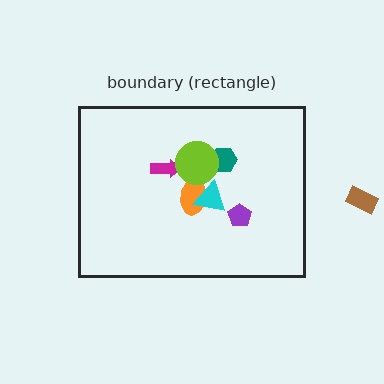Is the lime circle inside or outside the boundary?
Inside.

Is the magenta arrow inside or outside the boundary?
Inside.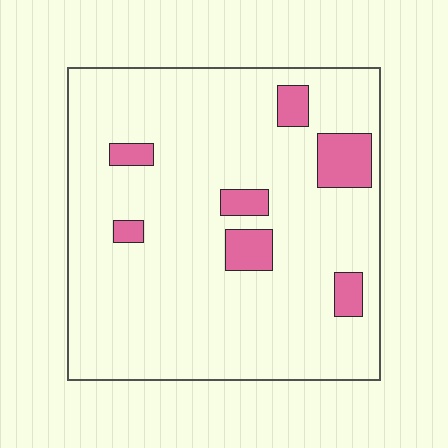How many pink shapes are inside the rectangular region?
7.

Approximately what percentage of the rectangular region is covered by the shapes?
Approximately 10%.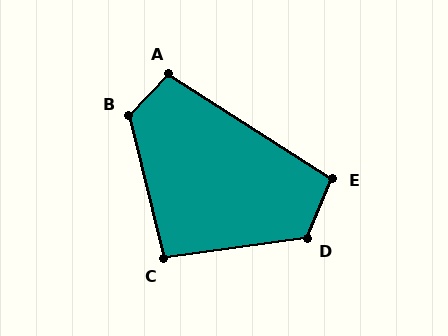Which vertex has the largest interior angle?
B, at approximately 122 degrees.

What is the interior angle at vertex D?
Approximately 121 degrees (obtuse).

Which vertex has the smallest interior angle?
C, at approximately 96 degrees.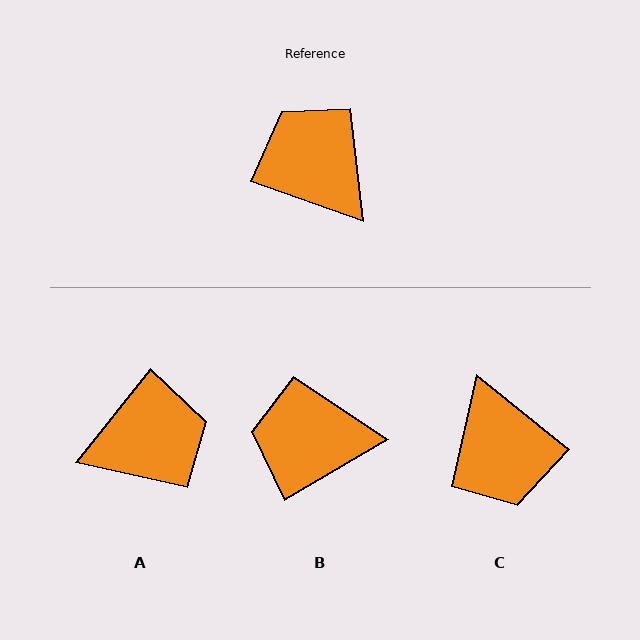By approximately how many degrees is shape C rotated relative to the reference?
Approximately 161 degrees counter-clockwise.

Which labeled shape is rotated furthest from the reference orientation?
C, about 161 degrees away.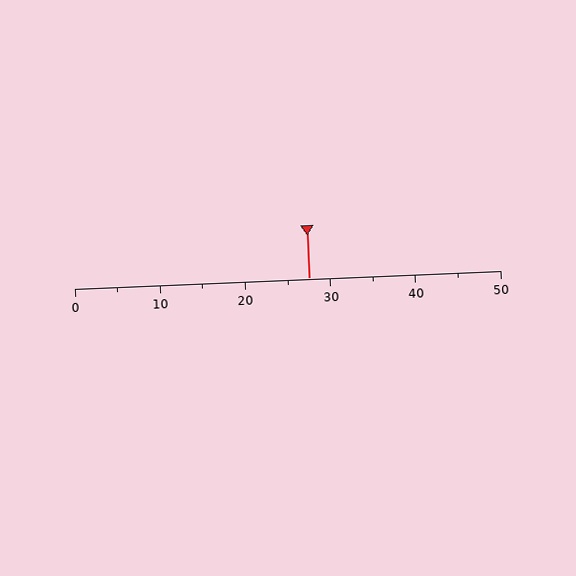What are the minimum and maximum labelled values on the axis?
The axis runs from 0 to 50.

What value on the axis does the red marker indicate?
The marker indicates approximately 27.5.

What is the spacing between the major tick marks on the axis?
The major ticks are spaced 10 apart.